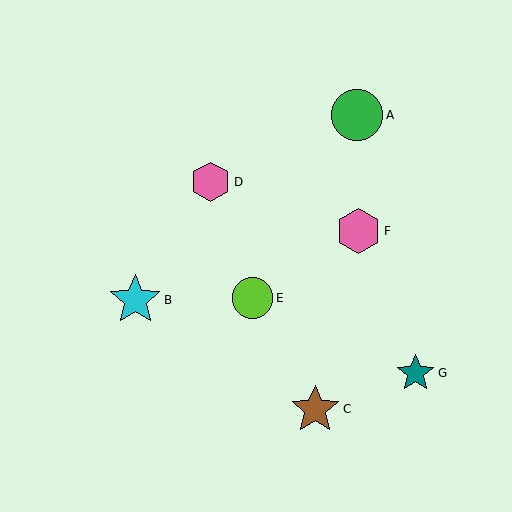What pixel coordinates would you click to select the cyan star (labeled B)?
Click at (135, 300) to select the cyan star B.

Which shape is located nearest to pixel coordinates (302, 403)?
The brown star (labeled C) at (315, 409) is nearest to that location.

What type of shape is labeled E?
Shape E is a lime circle.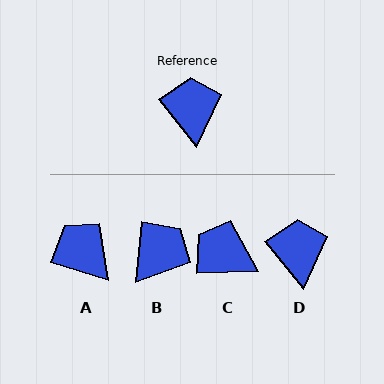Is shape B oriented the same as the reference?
No, it is off by about 44 degrees.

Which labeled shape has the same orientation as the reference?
D.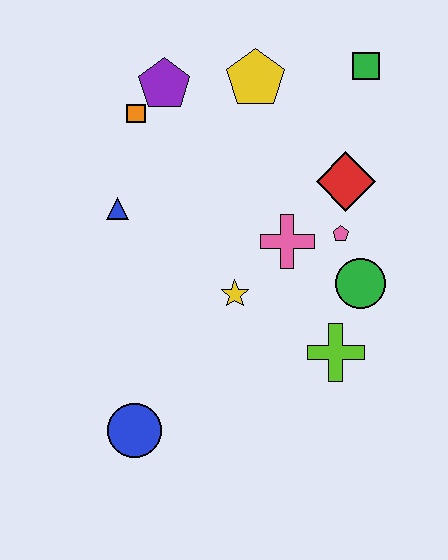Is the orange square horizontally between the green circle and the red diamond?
No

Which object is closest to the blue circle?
The yellow star is closest to the blue circle.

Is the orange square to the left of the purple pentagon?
Yes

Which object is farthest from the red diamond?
The blue circle is farthest from the red diamond.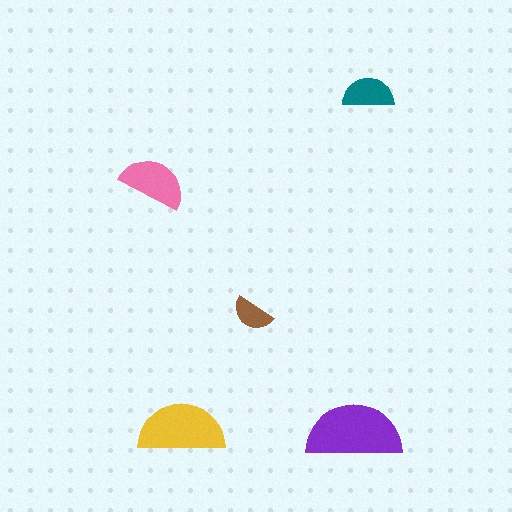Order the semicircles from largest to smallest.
the purple one, the yellow one, the pink one, the teal one, the brown one.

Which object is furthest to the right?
The teal semicircle is rightmost.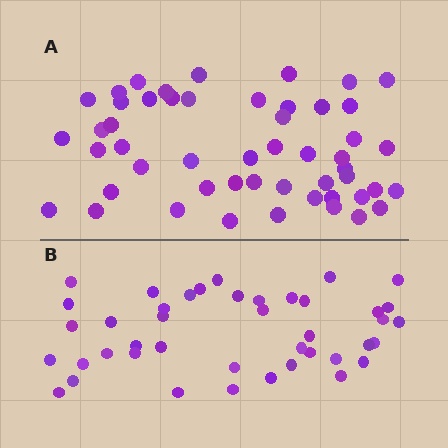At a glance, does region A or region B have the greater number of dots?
Region A (the top region) has more dots.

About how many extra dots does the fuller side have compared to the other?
Region A has roughly 8 or so more dots than region B.